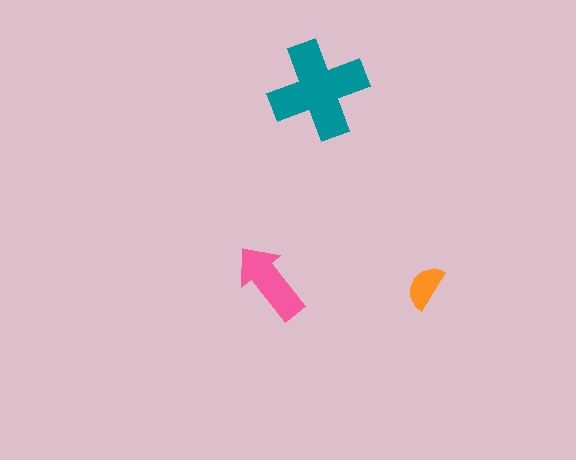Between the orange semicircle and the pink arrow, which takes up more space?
The pink arrow.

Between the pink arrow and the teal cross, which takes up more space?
The teal cross.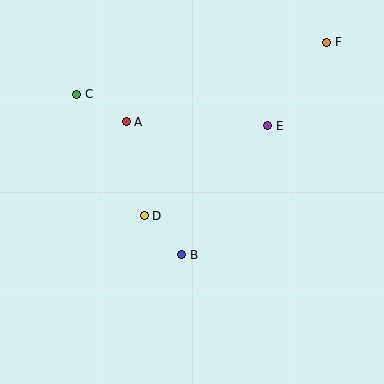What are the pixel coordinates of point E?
Point E is at (268, 126).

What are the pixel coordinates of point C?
Point C is at (77, 94).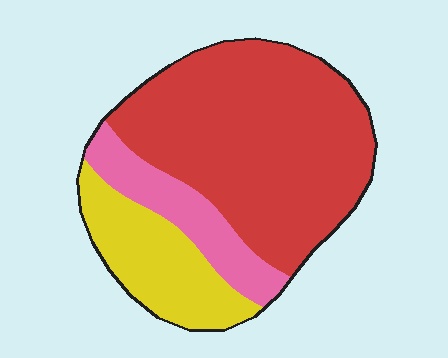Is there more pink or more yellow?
Yellow.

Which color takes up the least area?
Pink, at roughly 15%.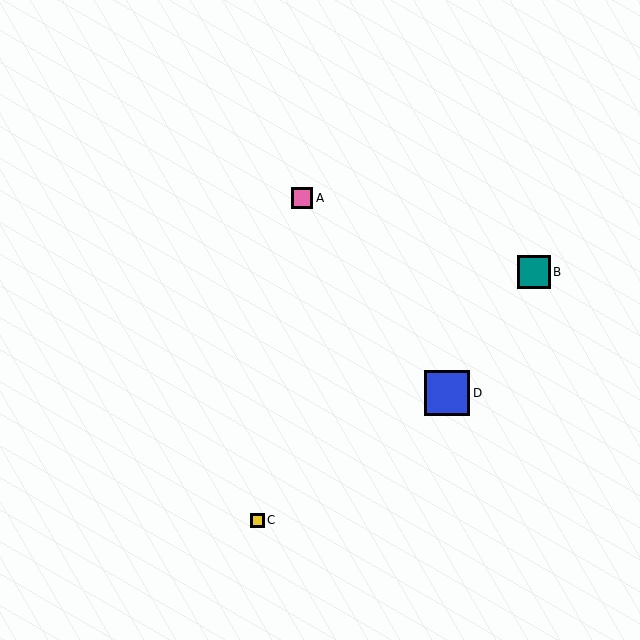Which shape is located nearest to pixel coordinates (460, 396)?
The blue square (labeled D) at (447, 393) is nearest to that location.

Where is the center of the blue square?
The center of the blue square is at (447, 393).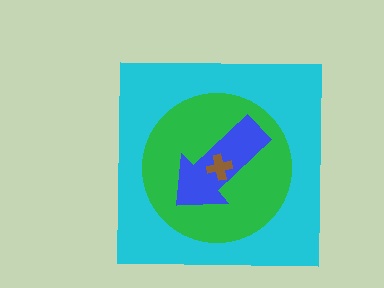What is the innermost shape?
The brown cross.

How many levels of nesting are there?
4.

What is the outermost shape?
The cyan square.